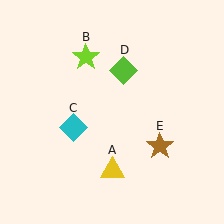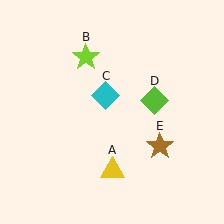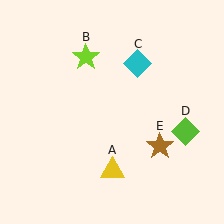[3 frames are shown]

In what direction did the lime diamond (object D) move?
The lime diamond (object D) moved down and to the right.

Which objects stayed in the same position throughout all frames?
Yellow triangle (object A) and lime star (object B) and brown star (object E) remained stationary.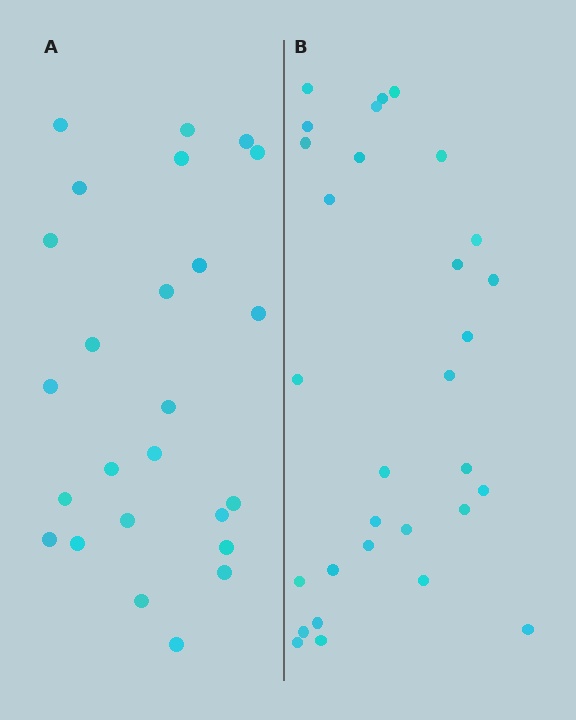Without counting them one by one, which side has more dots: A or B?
Region B (the right region) has more dots.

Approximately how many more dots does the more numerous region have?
Region B has about 5 more dots than region A.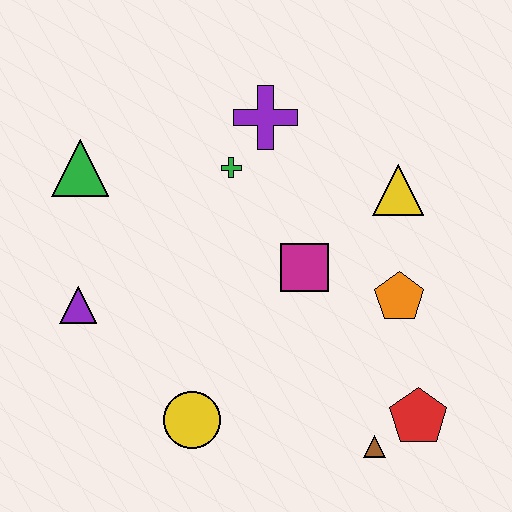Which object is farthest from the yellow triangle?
The purple triangle is farthest from the yellow triangle.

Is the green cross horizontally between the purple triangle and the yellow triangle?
Yes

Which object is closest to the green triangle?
The purple triangle is closest to the green triangle.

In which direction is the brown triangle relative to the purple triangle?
The brown triangle is to the right of the purple triangle.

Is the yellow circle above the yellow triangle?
No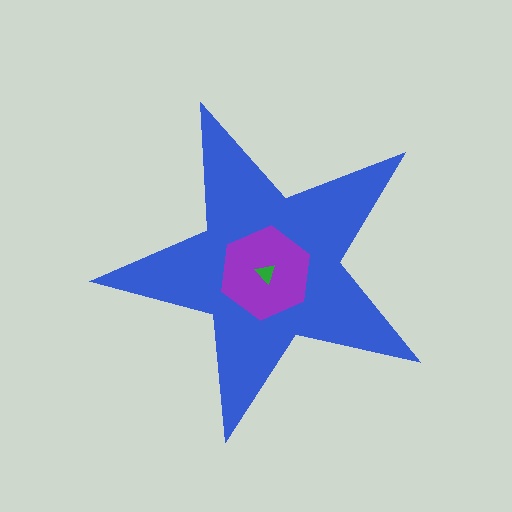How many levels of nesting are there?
3.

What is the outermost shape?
The blue star.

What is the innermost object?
The green triangle.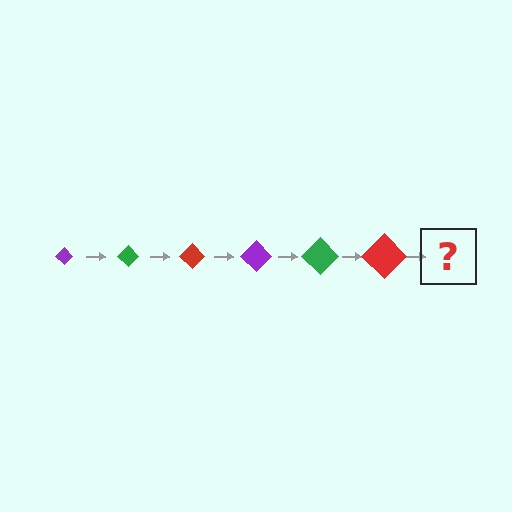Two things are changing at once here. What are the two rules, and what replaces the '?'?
The two rules are that the diamond grows larger each step and the color cycles through purple, green, and red. The '?' should be a purple diamond, larger than the previous one.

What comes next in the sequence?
The next element should be a purple diamond, larger than the previous one.